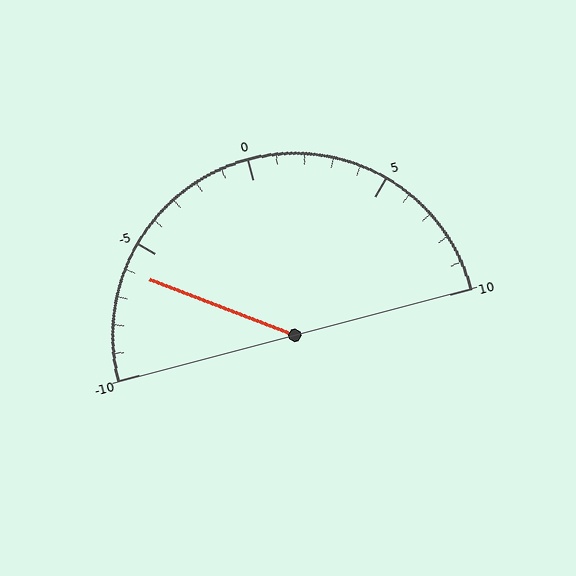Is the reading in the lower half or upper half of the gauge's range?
The reading is in the lower half of the range (-10 to 10).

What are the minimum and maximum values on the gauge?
The gauge ranges from -10 to 10.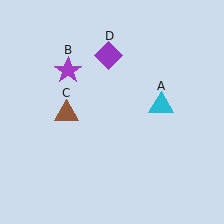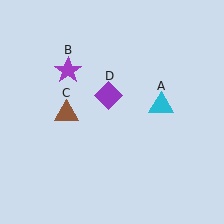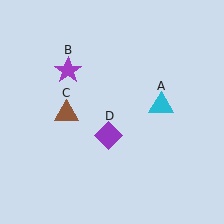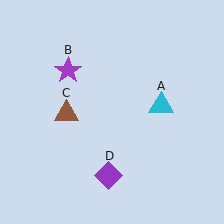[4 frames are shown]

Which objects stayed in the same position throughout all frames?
Cyan triangle (object A) and purple star (object B) and brown triangle (object C) remained stationary.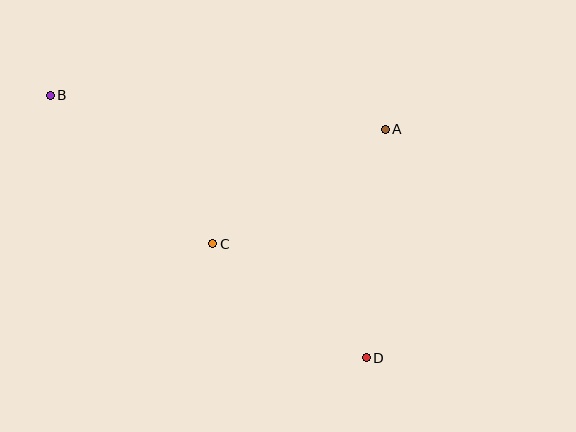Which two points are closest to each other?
Points C and D are closest to each other.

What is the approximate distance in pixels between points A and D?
The distance between A and D is approximately 229 pixels.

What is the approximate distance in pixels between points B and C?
The distance between B and C is approximately 220 pixels.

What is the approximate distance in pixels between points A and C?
The distance between A and C is approximately 207 pixels.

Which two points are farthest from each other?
Points B and D are farthest from each other.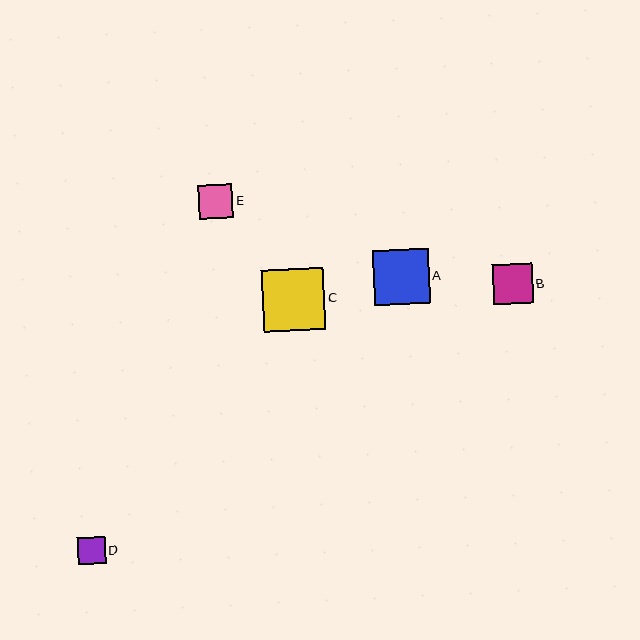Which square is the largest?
Square C is the largest with a size of approximately 62 pixels.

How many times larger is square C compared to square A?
Square C is approximately 1.1 times the size of square A.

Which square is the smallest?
Square D is the smallest with a size of approximately 27 pixels.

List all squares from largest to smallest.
From largest to smallest: C, A, B, E, D.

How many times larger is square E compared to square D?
Square E is approximately 1.2 times the size of square D.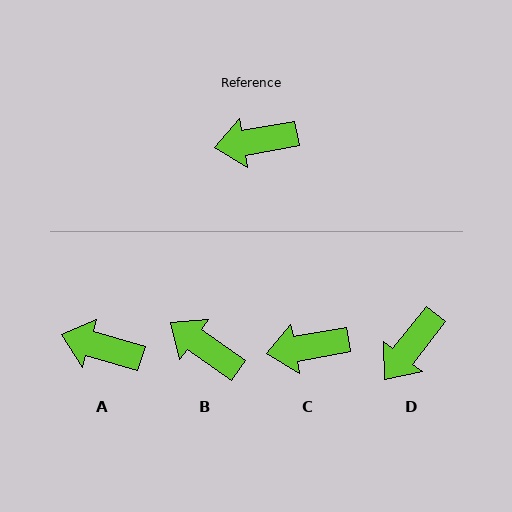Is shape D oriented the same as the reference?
No, it is off by about 42 degrees.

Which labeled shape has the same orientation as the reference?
C.